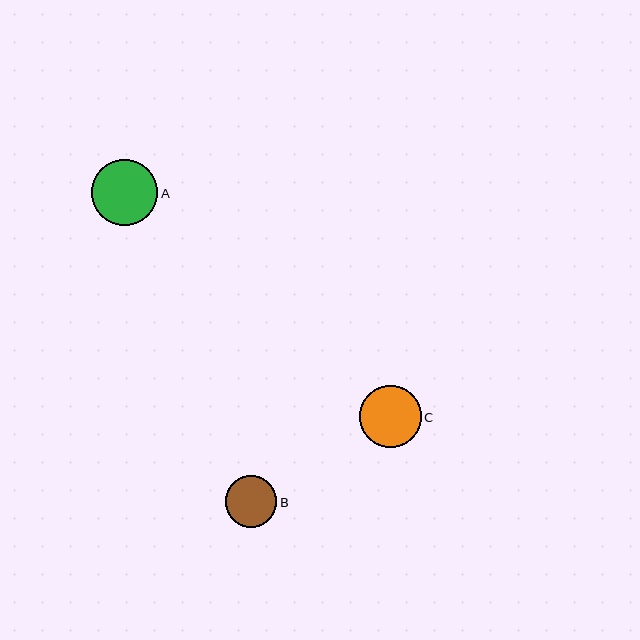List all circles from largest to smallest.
From largest to smallest: A, C, B.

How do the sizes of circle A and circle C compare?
Circle A and circle C are approximately the same size.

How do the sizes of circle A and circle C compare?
Circle A and circle C are approximately the same size.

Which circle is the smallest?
Circle B is the smallest with a size of approximately 52 pixels.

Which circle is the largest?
Circle A is the largest with a size of approximately 66 pixels.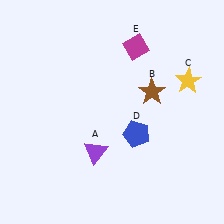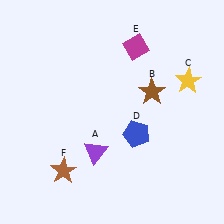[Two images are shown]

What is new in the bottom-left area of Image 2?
A brown star (F) was added in the bottom-left area of Image 2.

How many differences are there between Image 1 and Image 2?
There is 1 difference between the two images.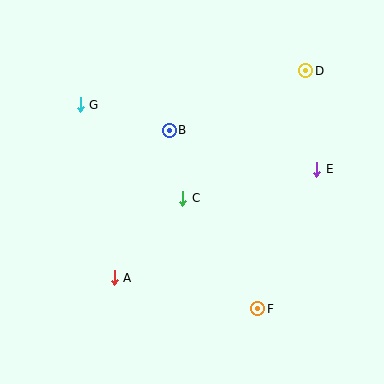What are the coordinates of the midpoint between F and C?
The midpoint between F and C is at (220, 254).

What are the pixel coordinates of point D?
Point D is at (306, 71).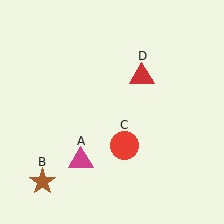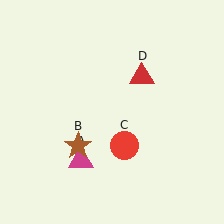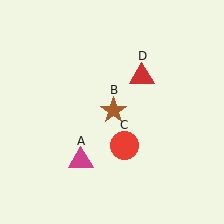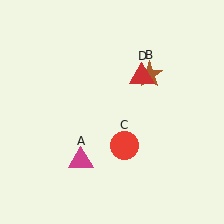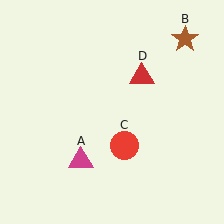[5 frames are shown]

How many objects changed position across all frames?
1 object changed position: brown star (object B).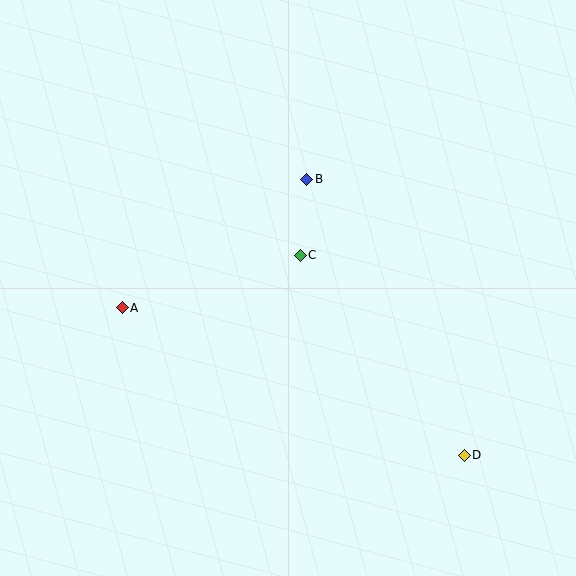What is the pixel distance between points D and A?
The distance between D and A is 372 pixels.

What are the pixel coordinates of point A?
Point A is at (122, 308).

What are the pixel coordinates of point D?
Point D is at (464, 455).